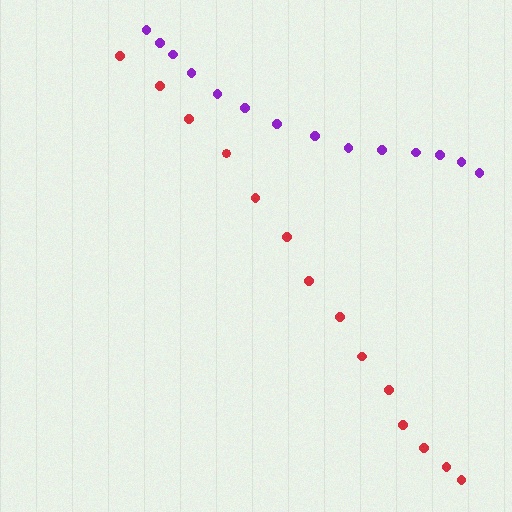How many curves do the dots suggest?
There are 2 distinct paths.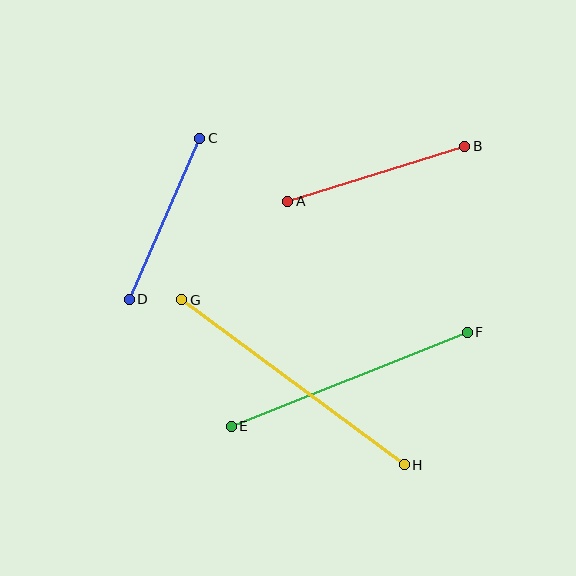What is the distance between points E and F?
The distance is approximately 254 pixels.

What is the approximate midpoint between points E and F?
The midpoint is at approximately (349, 379) pixels.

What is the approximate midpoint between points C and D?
The midpoint is at approximately (165, 219) pixels.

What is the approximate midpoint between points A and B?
The midpoint is at approximately (376, 174) pixels.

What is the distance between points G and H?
The distance is approximately 277 pixels.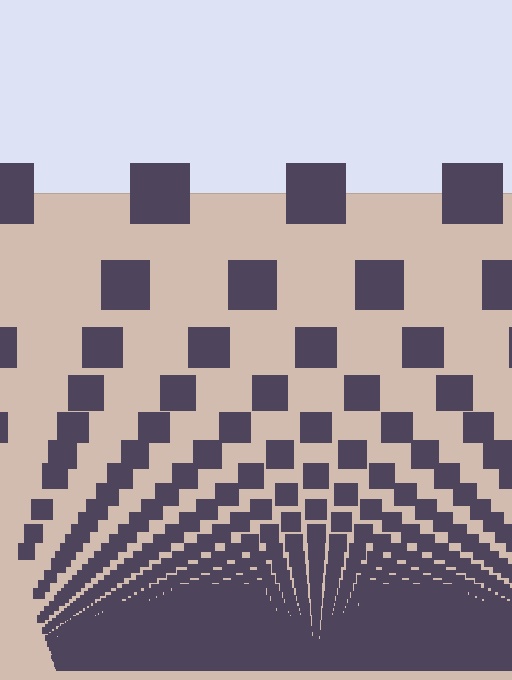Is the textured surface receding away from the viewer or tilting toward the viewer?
The surface appears to tilt toward the viewer. Texture elements get larger and sparser toward the top.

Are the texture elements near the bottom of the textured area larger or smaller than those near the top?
Smaller. The gradient is inverted — elements near the bottom are smaller and denser.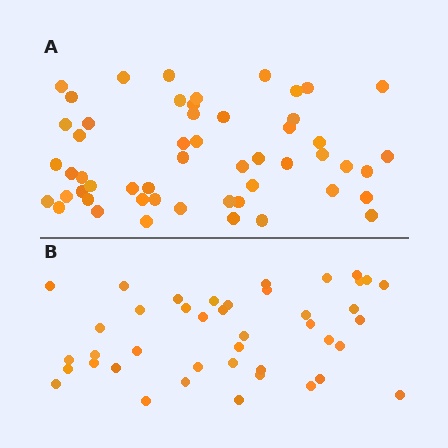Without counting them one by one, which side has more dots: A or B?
Region A (the top region) has more dots.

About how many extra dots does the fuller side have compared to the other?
Region A has roughly 12 or so more dots than region B.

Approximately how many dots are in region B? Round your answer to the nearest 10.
About 40 dots. (The exact count is 42, which rounds to 40.)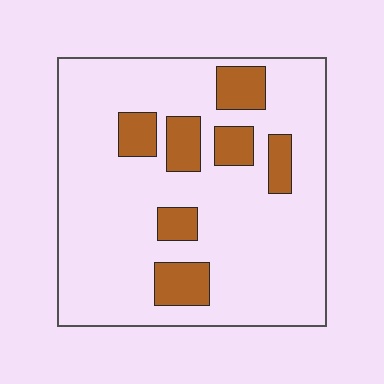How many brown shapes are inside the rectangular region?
7.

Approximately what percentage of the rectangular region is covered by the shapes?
Approximately 20%.